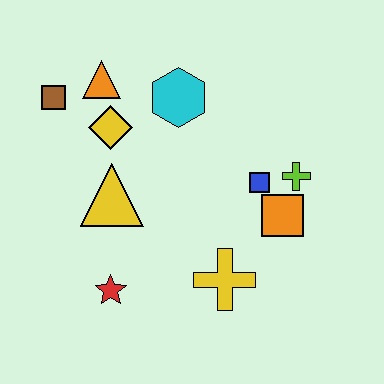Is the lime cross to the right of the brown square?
Yes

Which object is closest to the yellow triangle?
The yellow diamond is closest to the yellow triangle.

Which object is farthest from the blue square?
The brown square is farthest from the blue square.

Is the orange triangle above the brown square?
Yes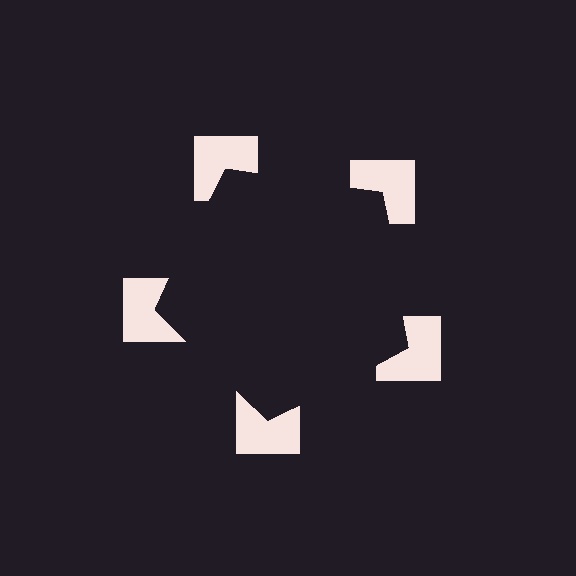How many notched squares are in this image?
There are 5 — one at each vertex of the illusory pentagon.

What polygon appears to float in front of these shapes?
An illusory pentagon — its edges are inferred from the aligned wedge cuts in the notched squares, not physically drawn.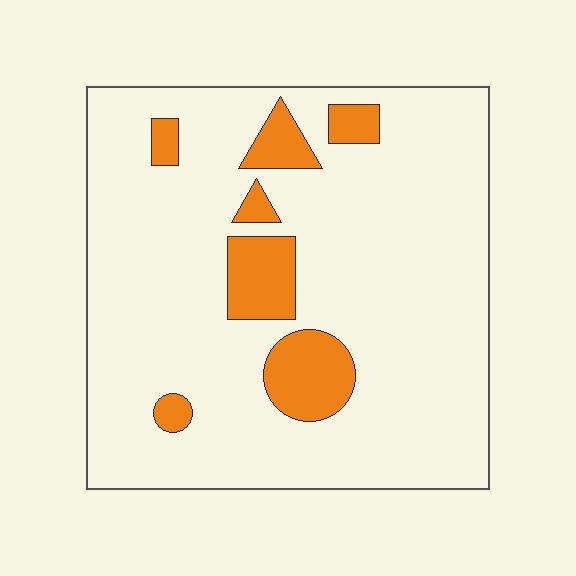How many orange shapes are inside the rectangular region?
7.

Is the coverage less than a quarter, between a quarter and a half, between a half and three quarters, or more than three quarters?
Less than a quarter.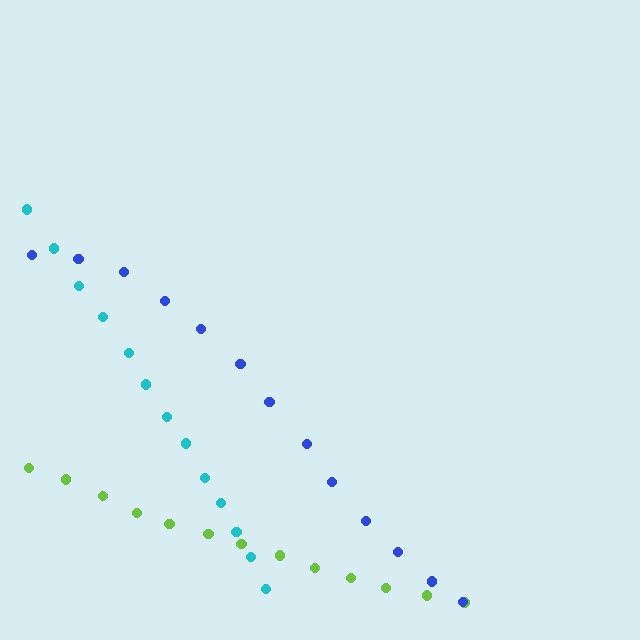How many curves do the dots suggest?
There are 3 distinct paths.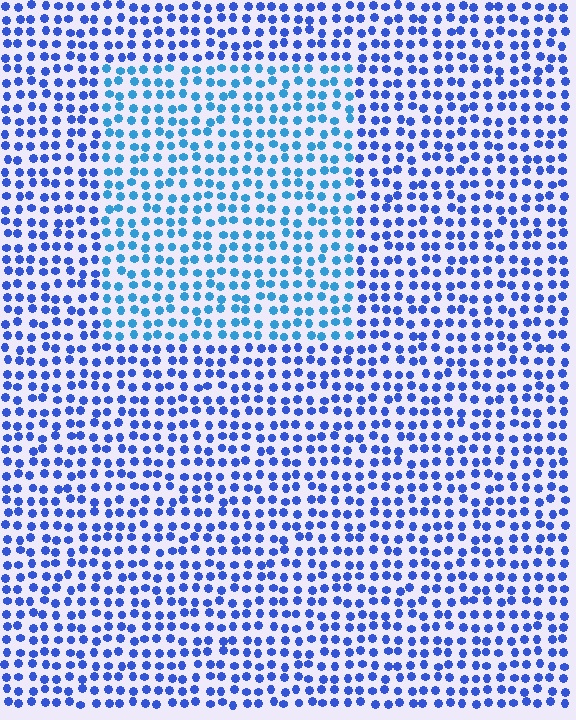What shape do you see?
I see a rectangle.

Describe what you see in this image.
The image is filled with small blue elements in a uniform arrangement. A rectangle-shaped region is visible where the elements are tinted to a slightly different hue, forming a subtle color boundary.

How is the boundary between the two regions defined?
The boundary is defined purely by a slight shift in hue (about 26 degrees). Spacing, size, and orientation are identical on both sides.